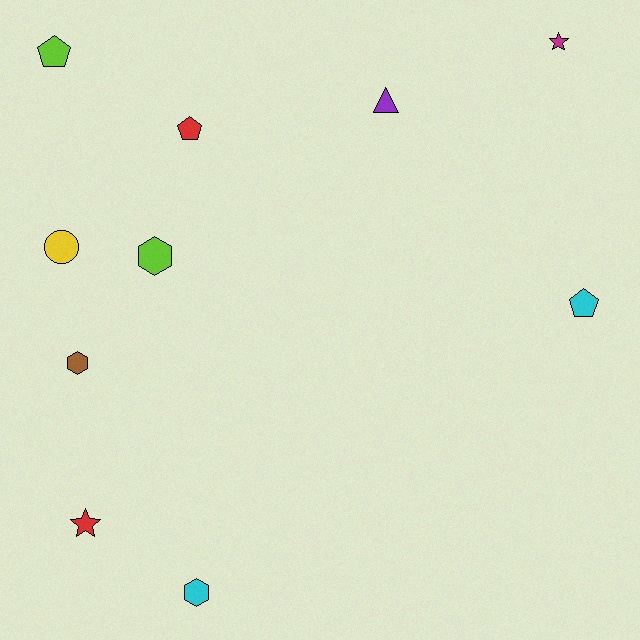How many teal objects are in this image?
There are no teal objects.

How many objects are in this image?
There are 10 objects.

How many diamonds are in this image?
There are no diamonds.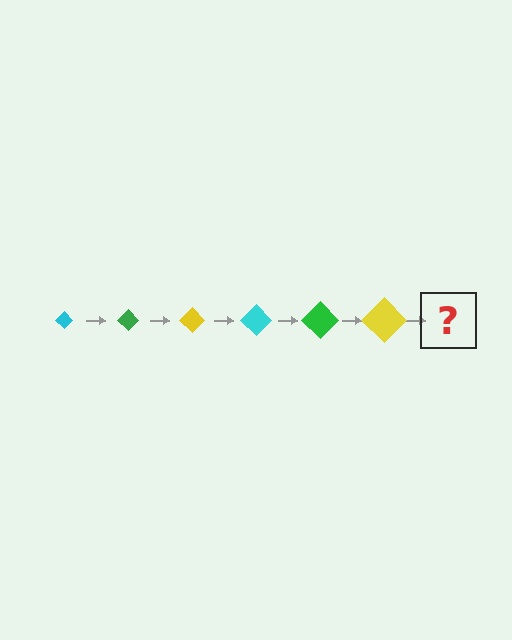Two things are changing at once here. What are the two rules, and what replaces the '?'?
The two rules are that the diamond grows larger each step and the color cycles through cyan, green, and yellow. The '?' should be a cyan diamond, larger than the previous one.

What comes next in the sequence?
The next element should be a cyan diamond, larger than the previous one.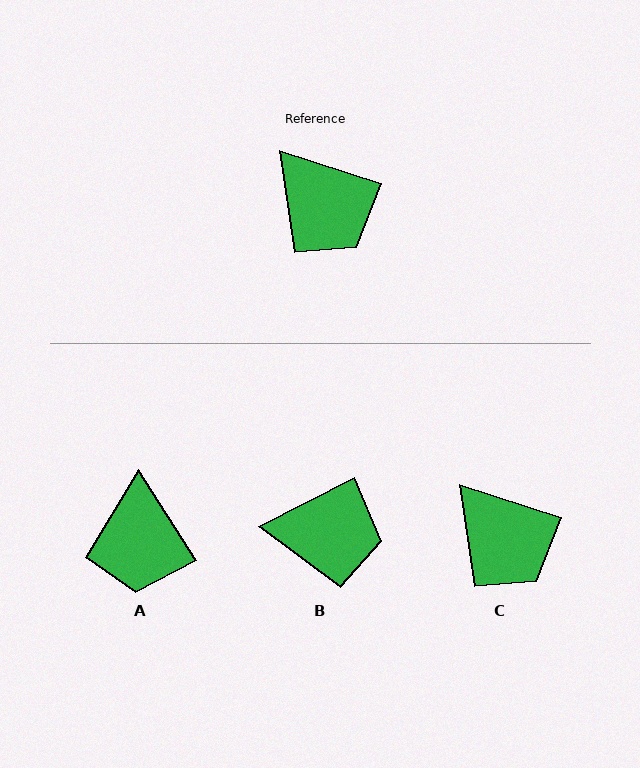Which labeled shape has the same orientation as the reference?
C.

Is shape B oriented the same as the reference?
No, it is off by about 45 degrees.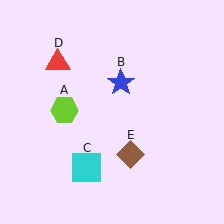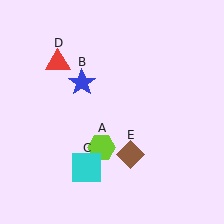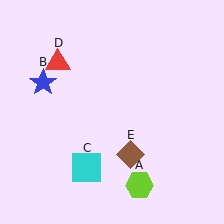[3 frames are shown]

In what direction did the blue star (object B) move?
The blue star (object B) moved left.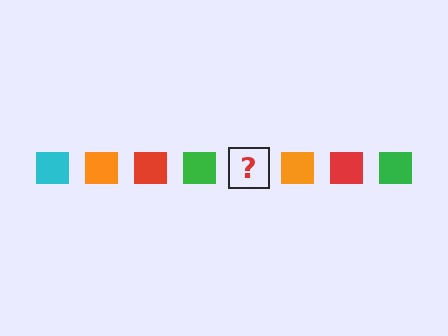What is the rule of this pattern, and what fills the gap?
The rule is that the pattern cycles through cyan, orange, red, green squares. The gap should be filled with a cyan square.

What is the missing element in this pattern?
The missing element is a cyan square.